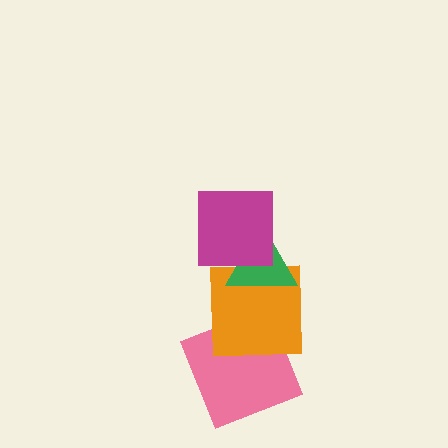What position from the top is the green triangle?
The green triangle is 2nd from the top.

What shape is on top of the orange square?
The green triangle is on top of the orange square.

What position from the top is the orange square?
The orange square is 3rd from the top.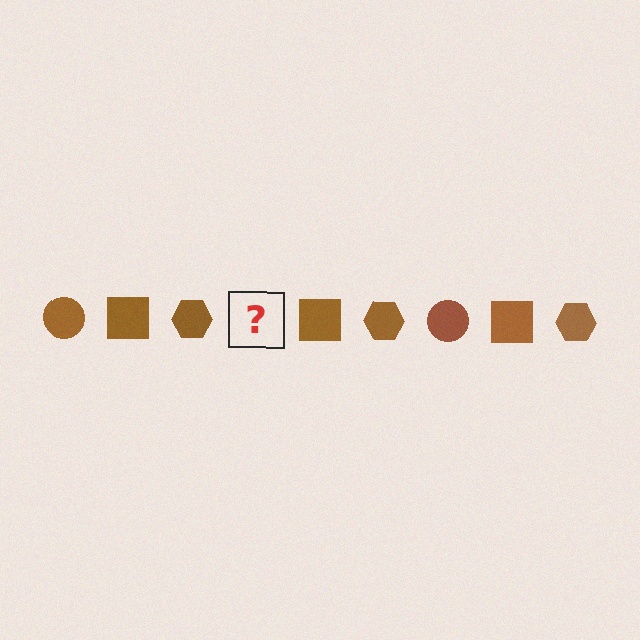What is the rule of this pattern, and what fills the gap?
The rule is that the pattern cycles through circle, square, hexagon shapes in brown. The gap should be filled with a brown circle.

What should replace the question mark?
The question mark should be replaced with a brown circle.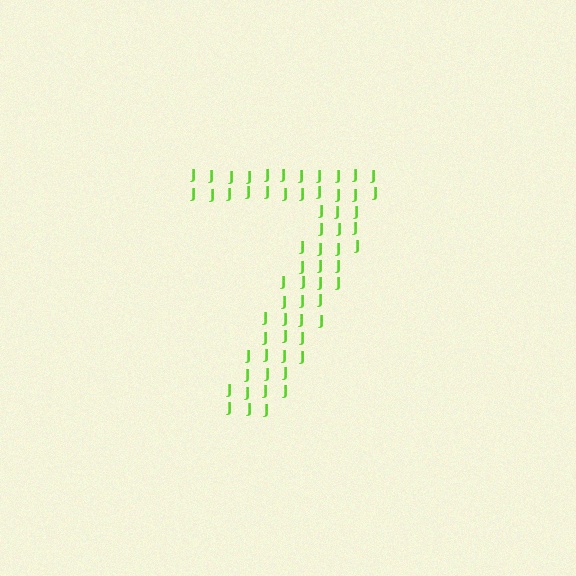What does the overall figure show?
The overall figure shows the digit 7.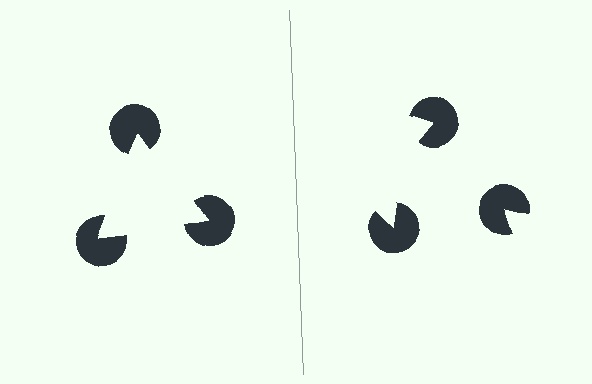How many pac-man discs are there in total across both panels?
6 — 3 on each side.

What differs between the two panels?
The pac-man discs are positioned identically on both sides; only the wedge orientations differ. On the left they align to a triangle; on the right they are misaligned.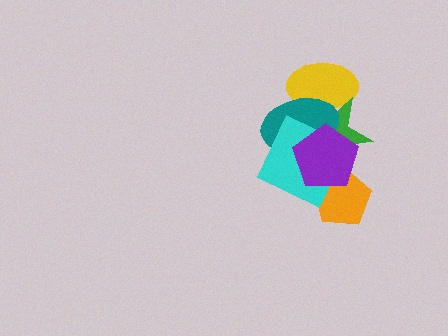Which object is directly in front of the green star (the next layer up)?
The teal ellipse is directly in front of the green star.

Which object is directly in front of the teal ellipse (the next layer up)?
The cyan square is directly in front of the teal ellipse.